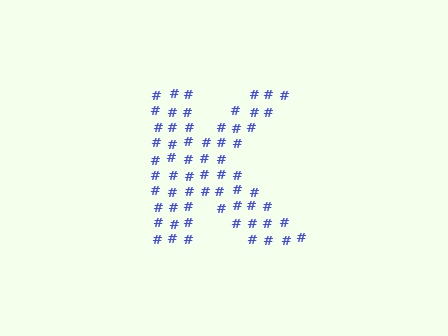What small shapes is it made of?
It is made of small hash symbols.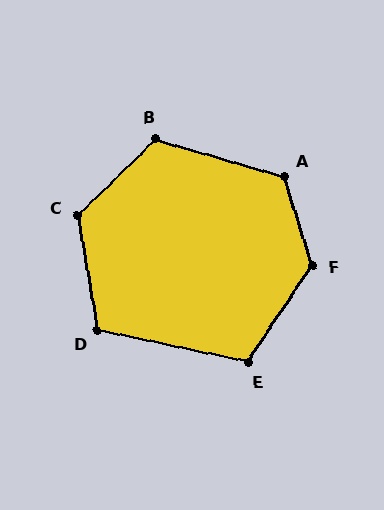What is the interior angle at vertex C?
Approximately 124 degrees (obtuse).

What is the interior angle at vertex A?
Approximately 124 degrees (obtuse).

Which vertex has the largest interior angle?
F, at approximately 129 degrees.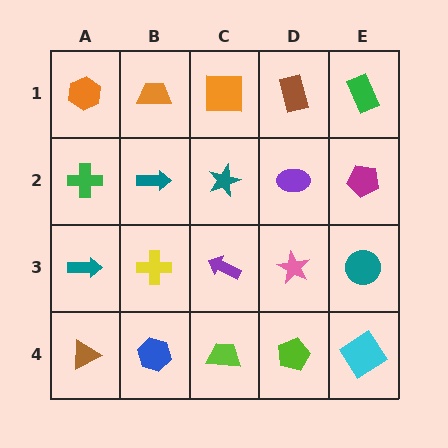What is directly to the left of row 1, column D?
An orange square.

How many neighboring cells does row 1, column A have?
2.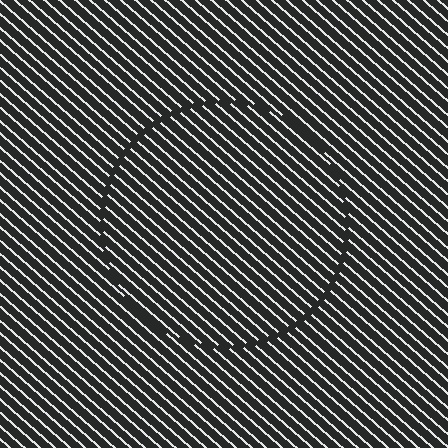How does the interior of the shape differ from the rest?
The interior of the shape contains the same grating, shifted by half a period — the contour is defined by the phase discontinuity where line-ends from the inner and outer gratings abut.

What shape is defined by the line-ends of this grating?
An illusory circle. The interior of the shape contains the same grating, shifted by half a period — the contour is defined by the phase discontinuity where line-ends from the inner and outer gratings abut.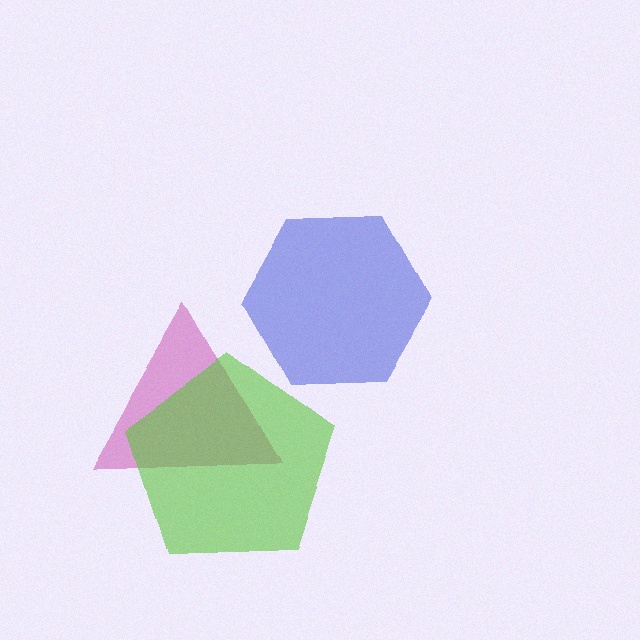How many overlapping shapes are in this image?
There are 3 overlapping shapes in the image.